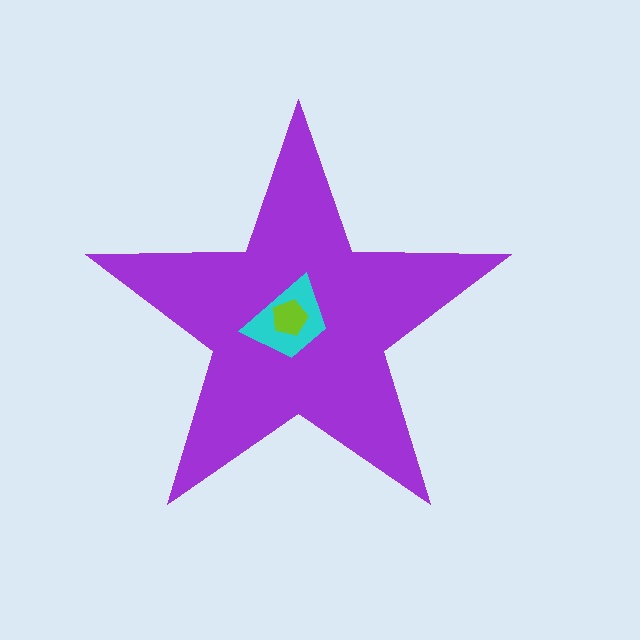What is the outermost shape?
The purple star.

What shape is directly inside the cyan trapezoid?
The lime pentagon.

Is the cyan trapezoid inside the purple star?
Yes.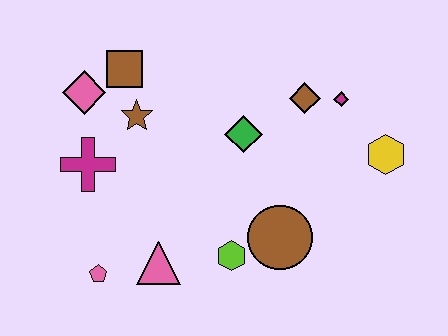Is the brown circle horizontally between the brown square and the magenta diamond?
Yes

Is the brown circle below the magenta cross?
Yes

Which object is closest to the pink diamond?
The brown square is closest to the pink diamond.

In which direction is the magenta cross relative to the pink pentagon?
The magenta cross is above the pink pentagon.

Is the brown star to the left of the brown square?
No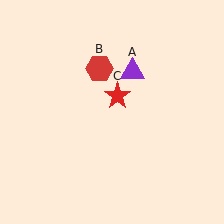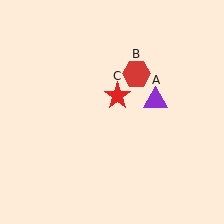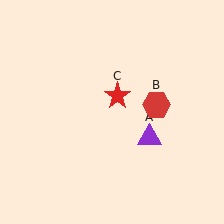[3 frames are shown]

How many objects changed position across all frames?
2 objects changed position: purple triangle (object A), red hexagon (object B).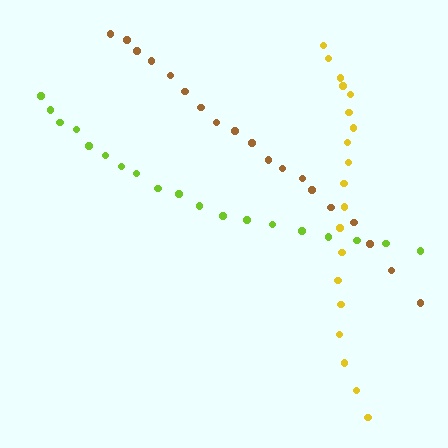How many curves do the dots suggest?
There are 3 distinct paths.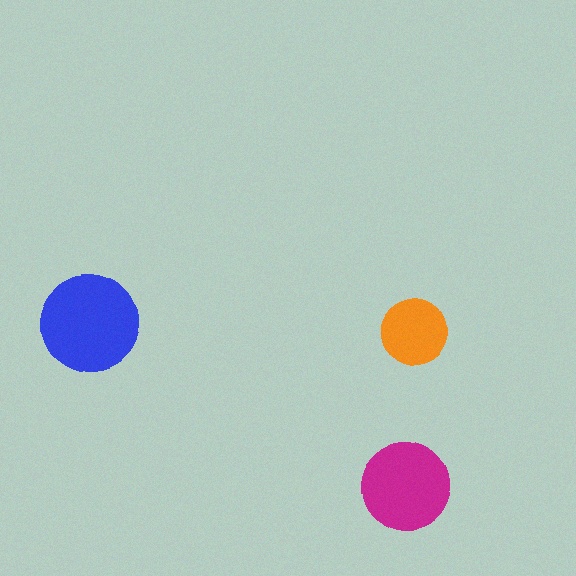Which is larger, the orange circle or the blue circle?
The blue one.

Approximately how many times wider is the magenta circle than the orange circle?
About 1.5 times wider.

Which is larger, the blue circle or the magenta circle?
The blue one.